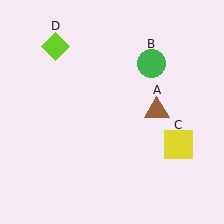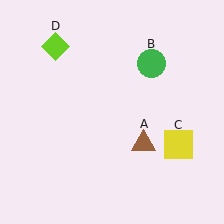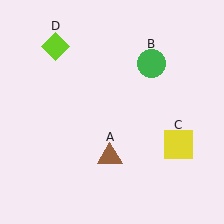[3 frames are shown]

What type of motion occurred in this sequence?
The brown triangle (object A) rotated clockwise around the center of the scene.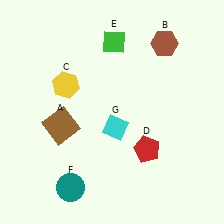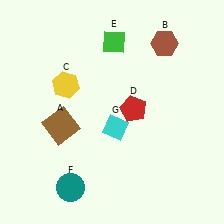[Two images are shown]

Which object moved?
The red pentagon (D) moved up.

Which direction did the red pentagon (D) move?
The red pentagon (D) moved up.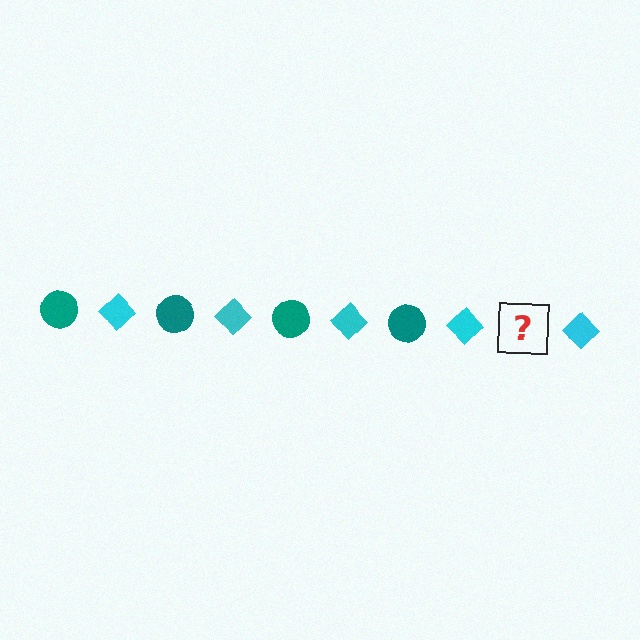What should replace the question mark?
The question mark should be replaced with a teal circle.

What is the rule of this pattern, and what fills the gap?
The rule is that the pattern alternates between teal circle and cyan diamond. The gap should be filled with a teal circle.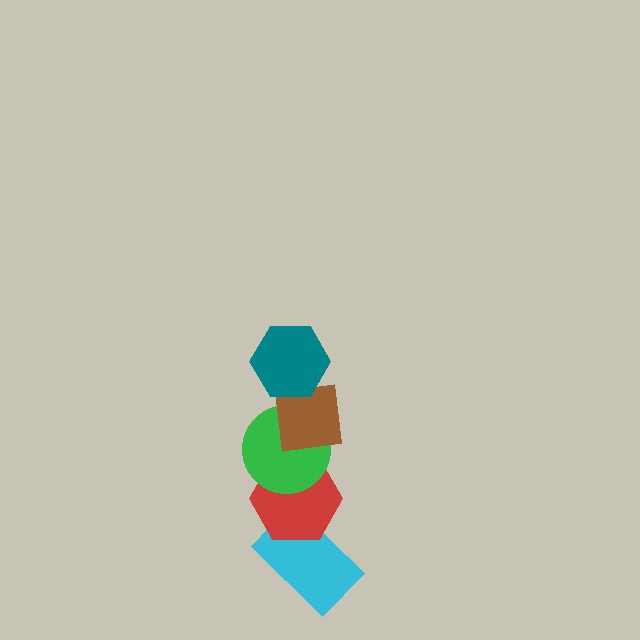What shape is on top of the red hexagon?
The green circle is on top of the red hexagon.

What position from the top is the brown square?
The brown square is 2nd from the top.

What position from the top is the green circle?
The green circle is 3rd from the top.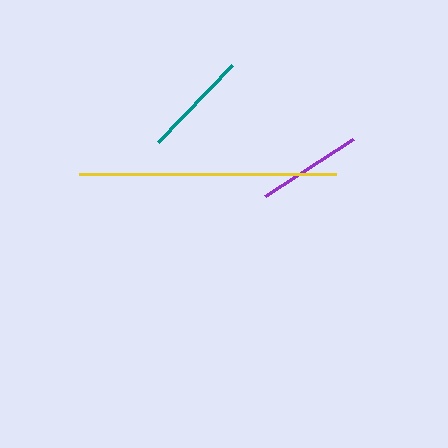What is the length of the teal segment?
The teal segment is approximately 107 pixels long.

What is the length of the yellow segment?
The yellow segment is approximately 257 pixels long.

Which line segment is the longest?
The yellow line is the longest at approximately 257 pixels.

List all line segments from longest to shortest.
From longest to shortest: yellow, teal, purple.